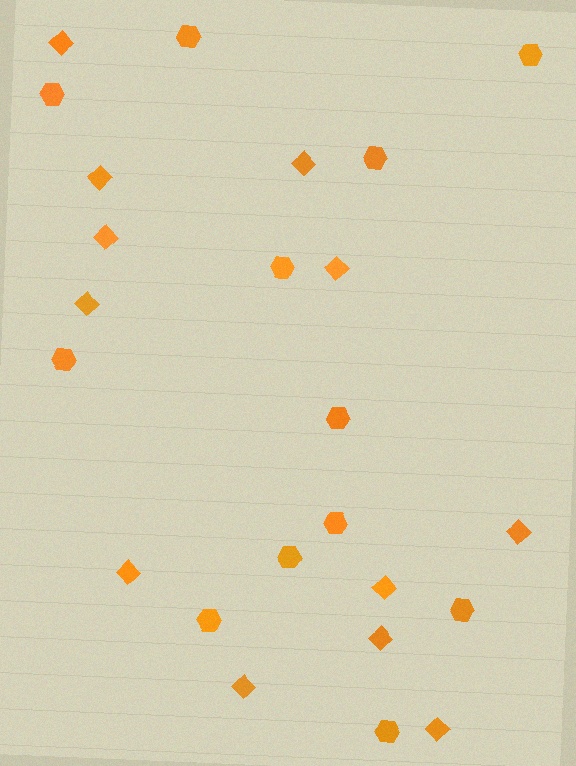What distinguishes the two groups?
There are 2 groups: one group of hexagons (12) and one group of diamonds (12).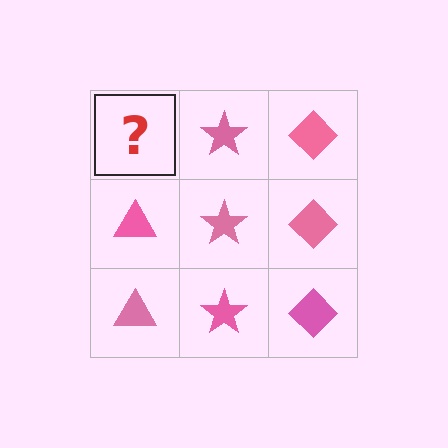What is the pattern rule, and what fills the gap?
The rule is that each column has a consistent shape. The gap should be filled with a pink triangle.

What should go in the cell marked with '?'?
The missing cell should contain a pink triangle.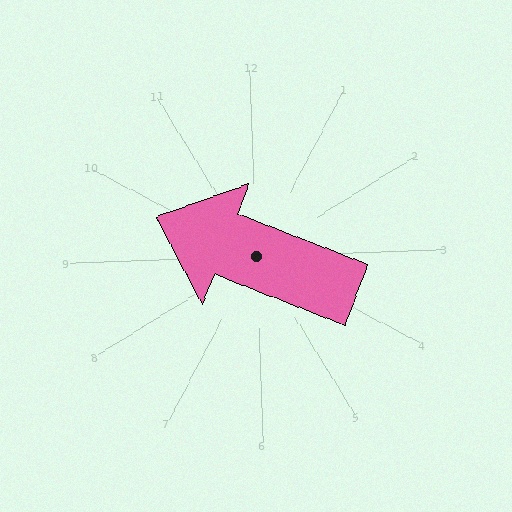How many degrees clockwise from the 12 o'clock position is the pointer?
Approximately 293 degrees.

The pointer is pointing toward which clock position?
Roughly 10 o'clock.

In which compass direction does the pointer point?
Northwest.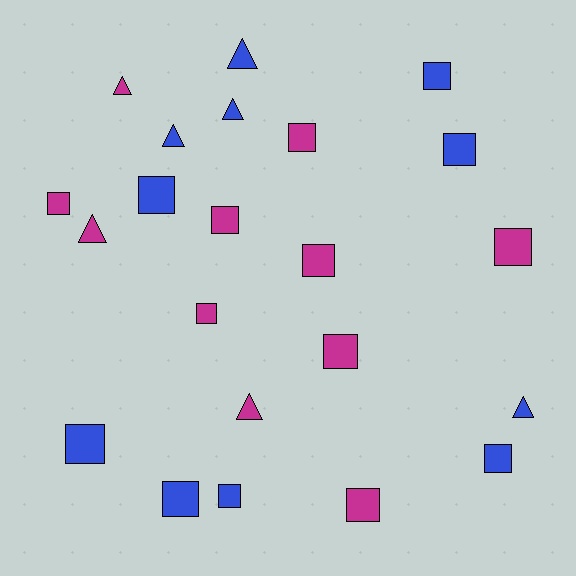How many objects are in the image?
There are 22 objects.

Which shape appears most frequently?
Square, with 15 objects.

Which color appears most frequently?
Blue, with 11 objects.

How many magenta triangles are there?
There are 3 magenta triangles.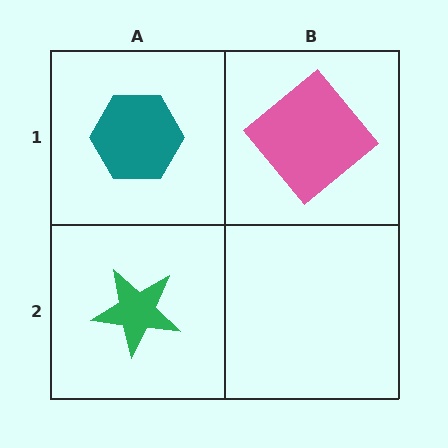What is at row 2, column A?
A green star.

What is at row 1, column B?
A pink diamond.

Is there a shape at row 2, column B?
No, that cell is empty.